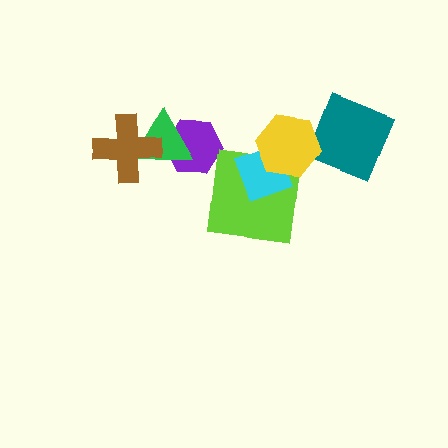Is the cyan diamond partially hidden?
Yes, it is partially covered by another shape.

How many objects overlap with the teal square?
0 objects overlap with the teal square.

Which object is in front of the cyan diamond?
The yellow hexagon is in front of the cyan diamond.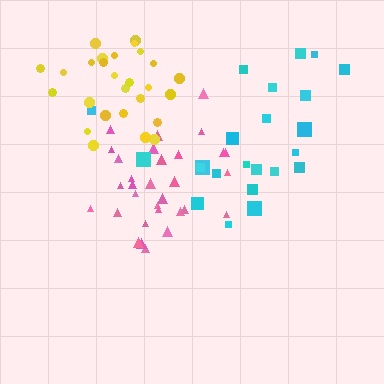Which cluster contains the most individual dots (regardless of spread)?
Pink (32).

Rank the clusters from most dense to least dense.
yellow, pink, cyan.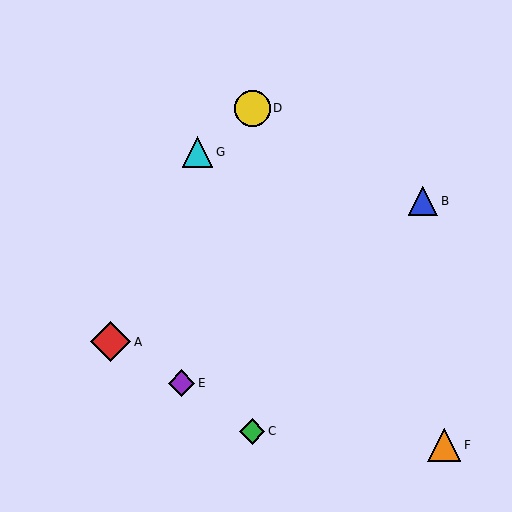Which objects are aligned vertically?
Objects C, D are aligned vertically.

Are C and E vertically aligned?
No, C is at x≈252 and E is at x≈182.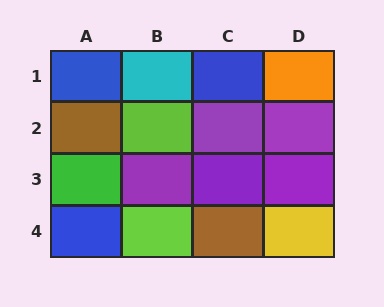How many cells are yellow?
1 cell is yellow.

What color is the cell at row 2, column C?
Purple.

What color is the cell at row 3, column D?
Purple.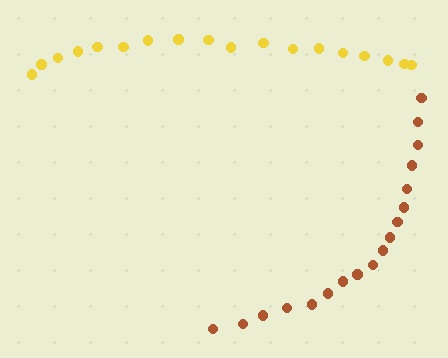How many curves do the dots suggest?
There are 2 distinct paths.